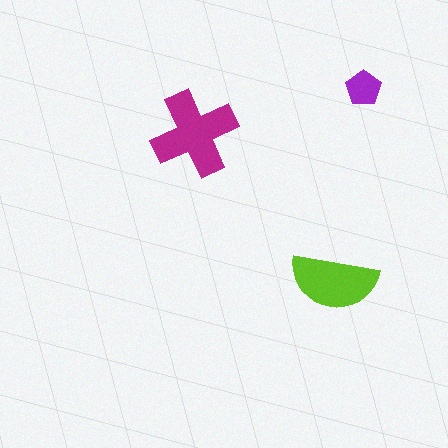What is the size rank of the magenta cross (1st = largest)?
1st.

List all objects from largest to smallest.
The magenta cross, the lime semicircle, the purple pentagon.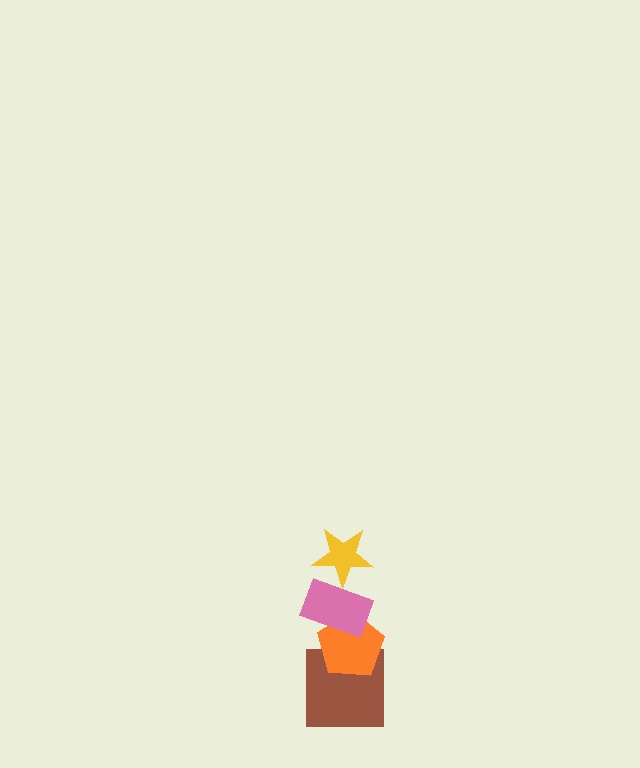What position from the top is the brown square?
The brown square is 4th from the top.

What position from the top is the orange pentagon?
The orange pentagon is 3rd from the top.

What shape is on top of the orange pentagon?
The pink rectangle is on top of the orange pentagon.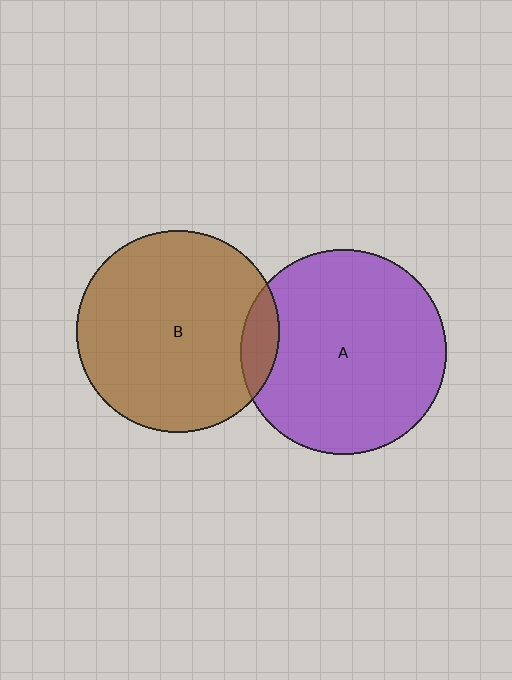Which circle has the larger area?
Circle A (purple).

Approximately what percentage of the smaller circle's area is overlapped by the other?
Approximately 10%.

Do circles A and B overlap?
Yes.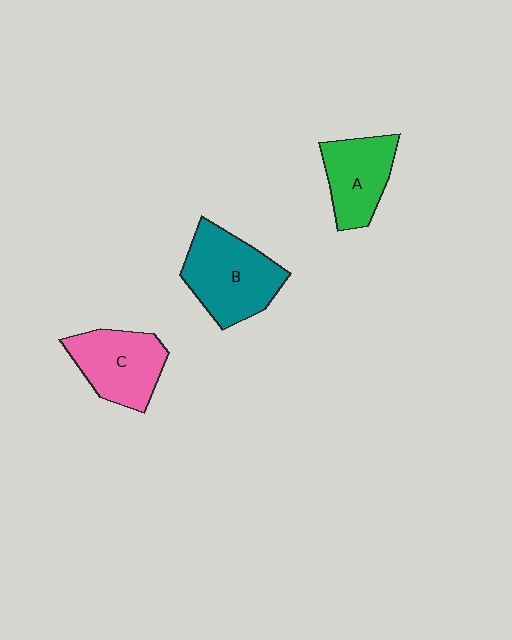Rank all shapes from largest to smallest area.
From largest to smallest: B (teal), C (pink), A (green).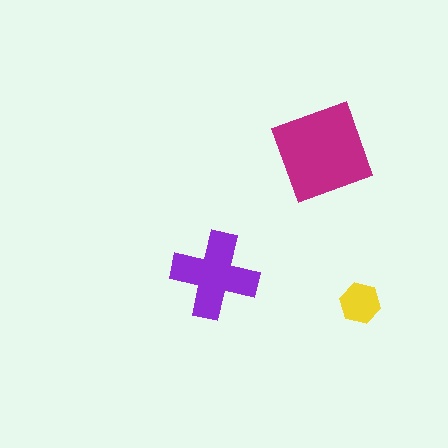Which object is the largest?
The magenta square.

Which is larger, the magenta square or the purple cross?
The magenta square.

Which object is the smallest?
The yellow hexagon.